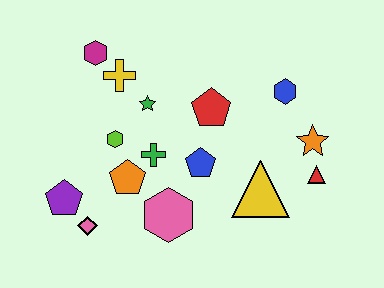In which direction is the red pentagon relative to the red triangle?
The red pentagon is to the left of the red triangle.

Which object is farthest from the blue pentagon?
The magenta hexagon is farthest from the blue pentagon.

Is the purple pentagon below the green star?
Yes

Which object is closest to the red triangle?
The orange star is closest to the red triangle.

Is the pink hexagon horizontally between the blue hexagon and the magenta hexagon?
Yes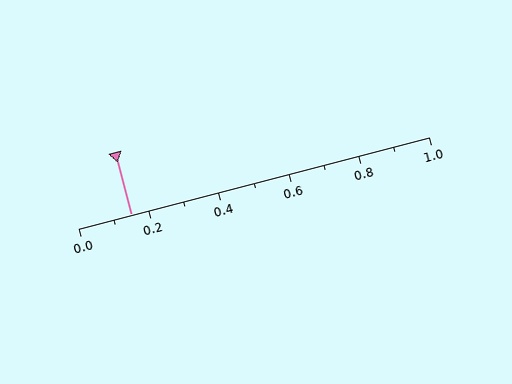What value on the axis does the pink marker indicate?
The marker indicates approximately 0.15.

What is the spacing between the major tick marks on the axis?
The major ticks are spaced 0.2 apart.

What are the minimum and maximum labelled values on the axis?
The axis runs from 0.0 to 1.0.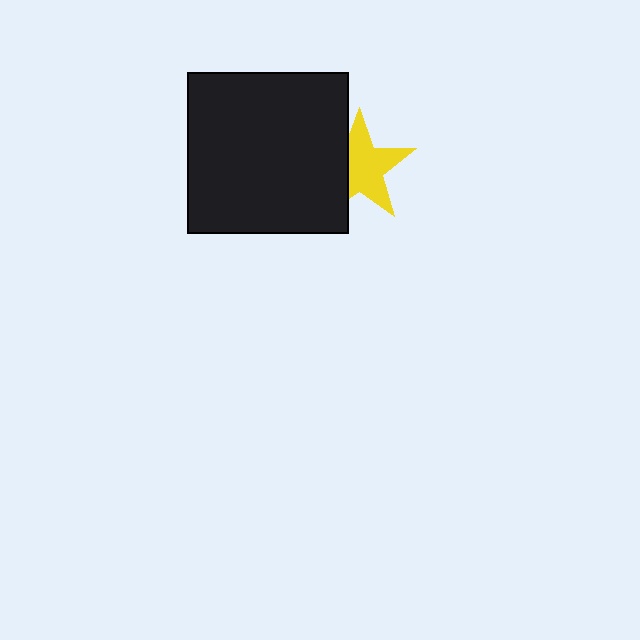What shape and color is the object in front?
The object in front is a black square.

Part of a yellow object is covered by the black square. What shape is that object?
It is a star.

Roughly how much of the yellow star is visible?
Most of it is visible (roughly 66%).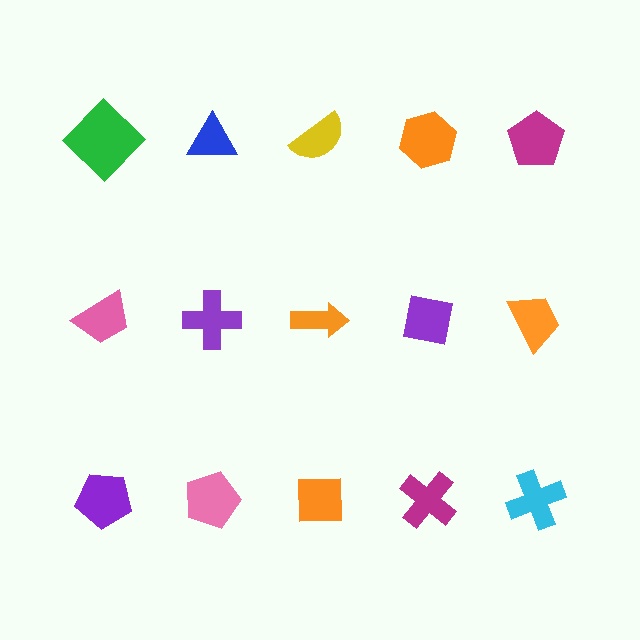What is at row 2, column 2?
A purple cross.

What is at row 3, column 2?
A pink pentagon.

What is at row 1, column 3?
A yellow semicircle.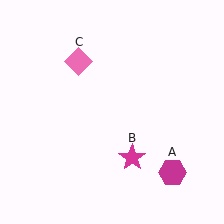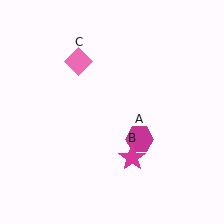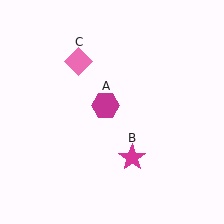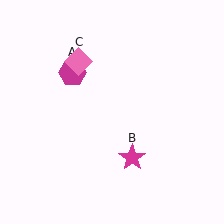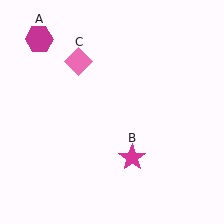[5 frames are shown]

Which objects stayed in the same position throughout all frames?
Magenta star (object B) and pink diamond (object C) remained stationary.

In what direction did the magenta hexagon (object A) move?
The magenta hexagon (object A) moved up and to the left.